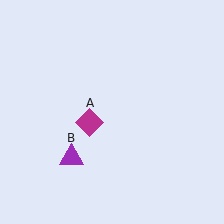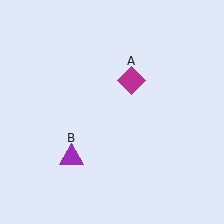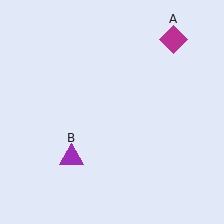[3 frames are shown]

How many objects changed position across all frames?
1 object changed position: magenta diamond (object A).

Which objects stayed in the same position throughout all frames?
Purple triangle (object B) remained stationary.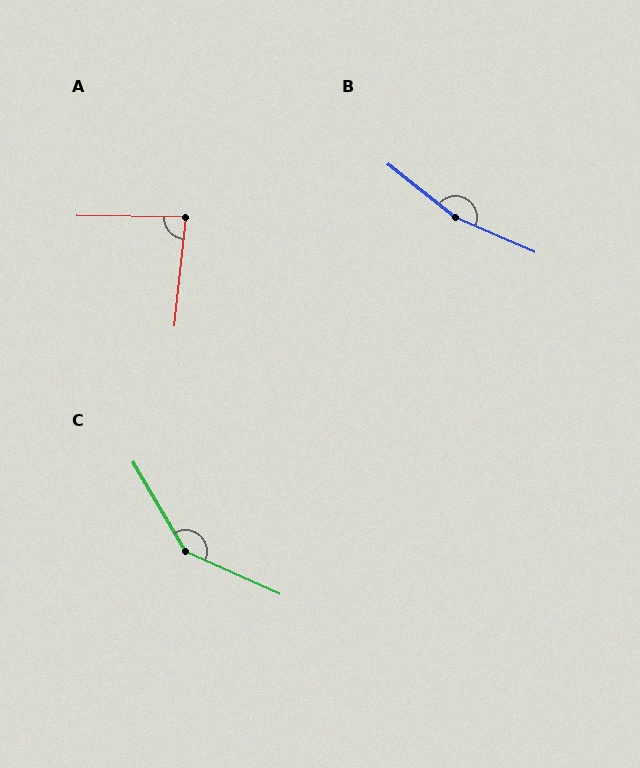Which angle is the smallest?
A, at approximately 85 degrees.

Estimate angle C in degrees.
Approximately 144 degrees.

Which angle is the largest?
B, at approximately 165 degrees.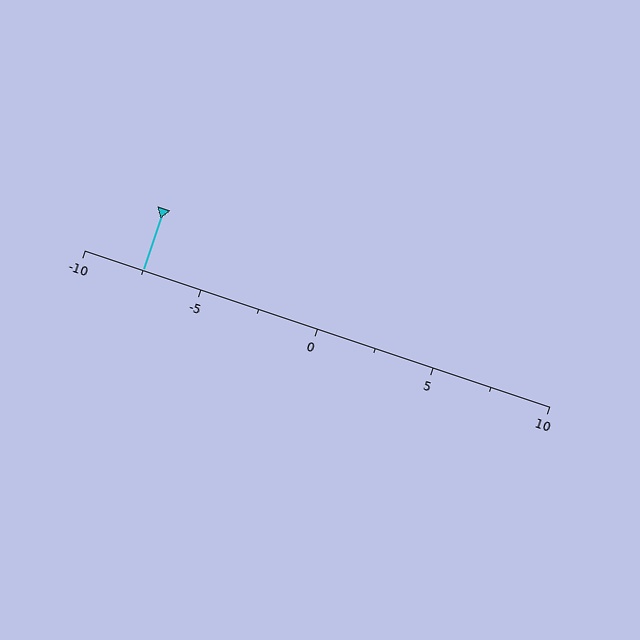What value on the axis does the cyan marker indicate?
The marker indicates approximately -7.5.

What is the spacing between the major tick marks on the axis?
The major ticks are spaced 5 apart.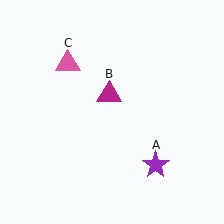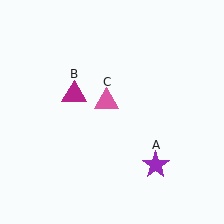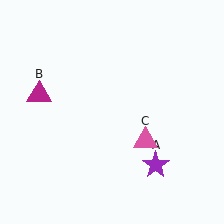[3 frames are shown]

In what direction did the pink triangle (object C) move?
The pink triangle (object C) moved down and to the right.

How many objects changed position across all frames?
2 objects changed position: magenta triangle (object B), pink triangle (object C).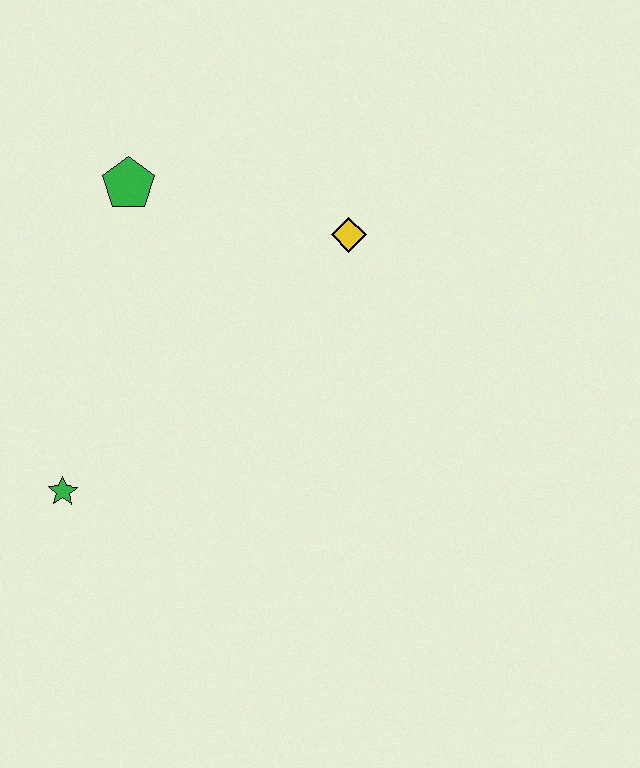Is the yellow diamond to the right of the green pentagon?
Yes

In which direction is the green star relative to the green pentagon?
The green star is below the green pentagon.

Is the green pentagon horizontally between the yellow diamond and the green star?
Yes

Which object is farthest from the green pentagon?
The green star is farthest from the green pentagon.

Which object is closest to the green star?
The green pentagon is closest to the green star.